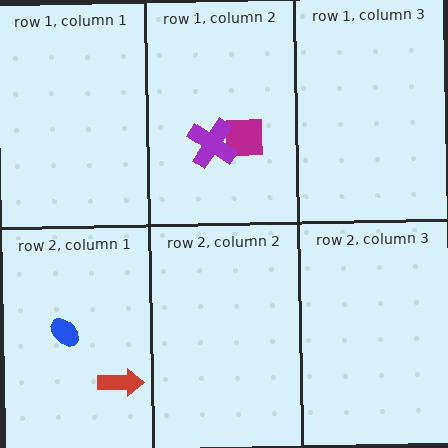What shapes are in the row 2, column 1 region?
The blue ellipse, the red arrow.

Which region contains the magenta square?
The row 1, column 2 region.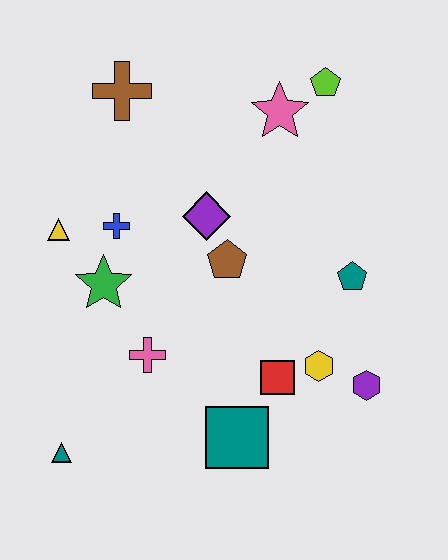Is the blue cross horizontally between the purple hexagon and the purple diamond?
No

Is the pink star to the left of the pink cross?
No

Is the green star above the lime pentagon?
No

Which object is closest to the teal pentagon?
The yellow hexagon is closest to the teal pentagon.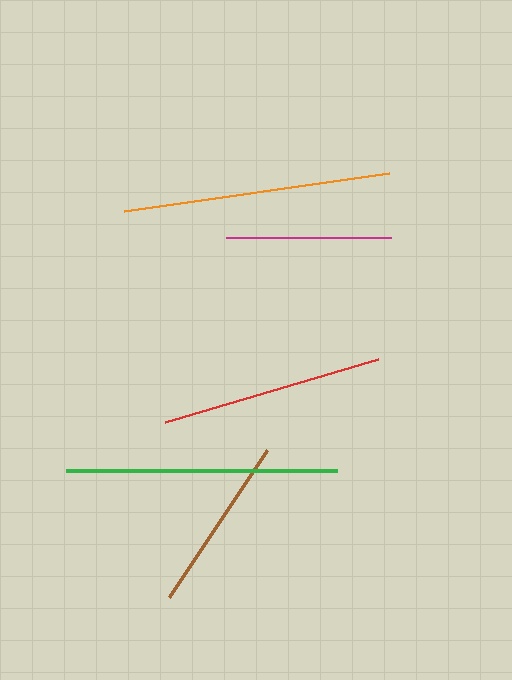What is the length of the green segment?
The green segment is approximately 271 pixels long.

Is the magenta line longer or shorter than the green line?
The green line is longer than the magenta line.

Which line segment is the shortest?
The magenta line is the shortest at approximately 166 pixels.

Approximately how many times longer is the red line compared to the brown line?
The red line is approximately 1.3 times the length of the brown line.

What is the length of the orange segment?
The orange segment is approximately 268 pixels long.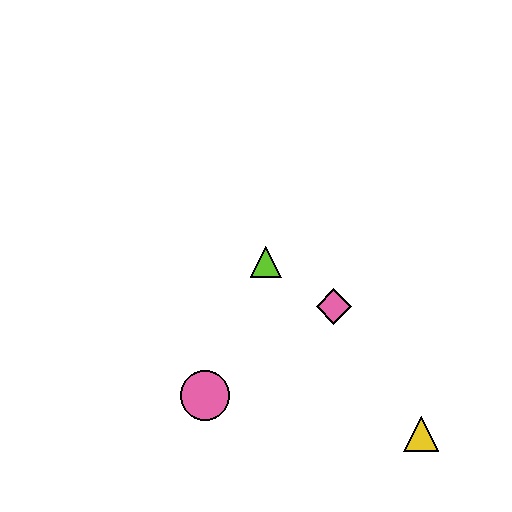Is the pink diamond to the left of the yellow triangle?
Yes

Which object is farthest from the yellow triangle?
The lime triangle is farthest from the yellow triangle.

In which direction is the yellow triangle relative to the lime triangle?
The yellow triangle is below the lime triangle.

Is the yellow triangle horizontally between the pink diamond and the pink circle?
No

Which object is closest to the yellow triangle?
The pink diamond is closest to the yellow triangle.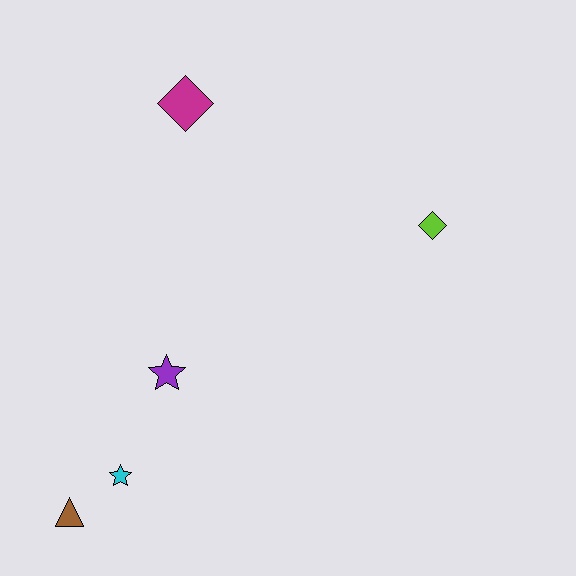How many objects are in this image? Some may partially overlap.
There are 5 objects.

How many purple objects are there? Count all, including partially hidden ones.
There is 1 purple object.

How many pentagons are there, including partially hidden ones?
There are no pentagons.